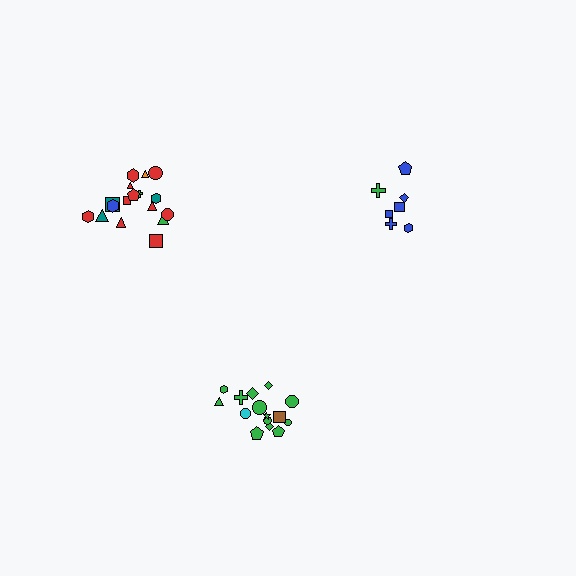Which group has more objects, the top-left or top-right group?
The top-left group.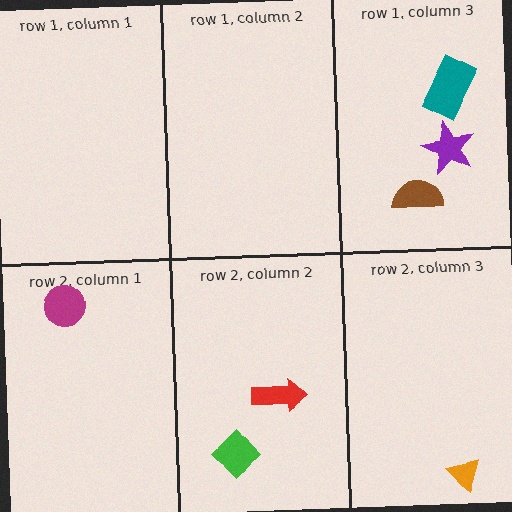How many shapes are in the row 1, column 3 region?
3.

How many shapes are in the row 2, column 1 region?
1.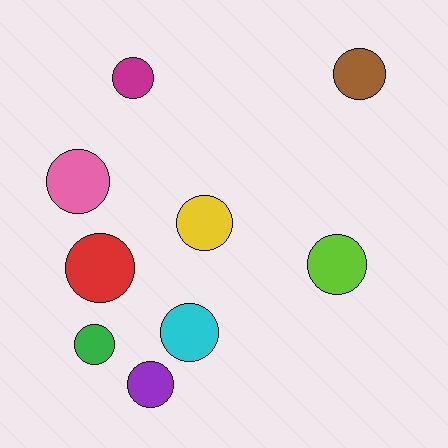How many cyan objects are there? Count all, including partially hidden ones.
There is 1 cyan object.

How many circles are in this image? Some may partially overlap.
There are 9 circles.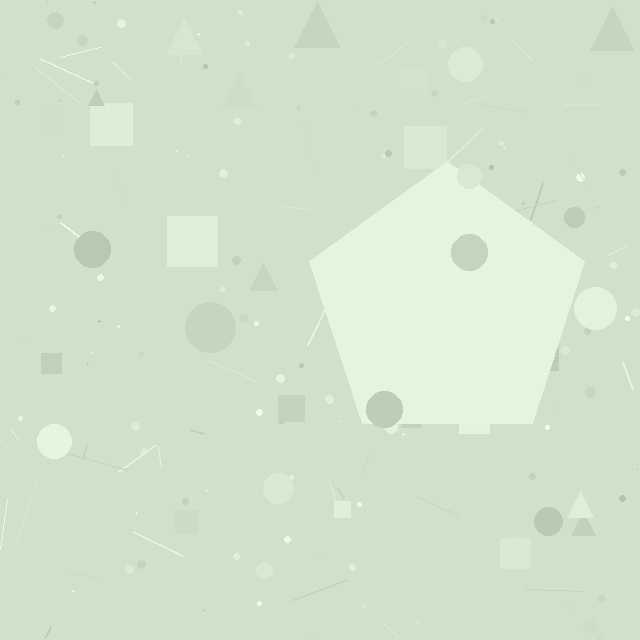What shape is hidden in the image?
A pentagon is hidden in the image.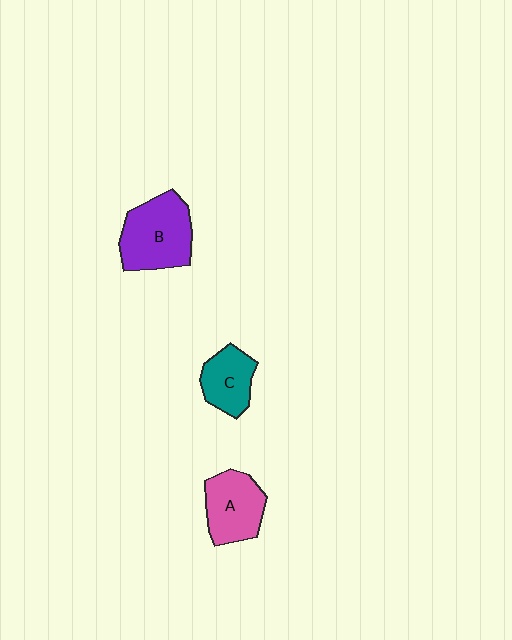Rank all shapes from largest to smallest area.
From largest to smallest: B (purple), A (pink), C (teal).